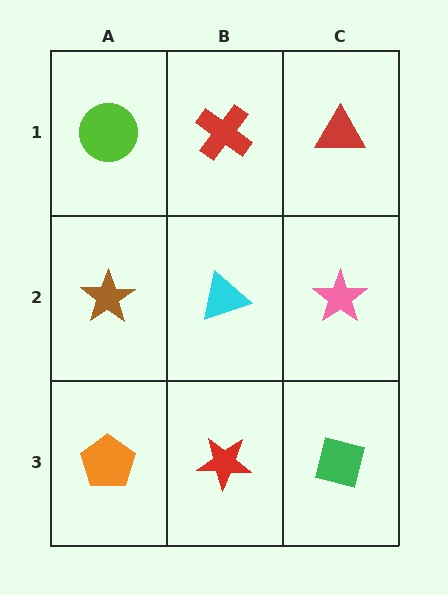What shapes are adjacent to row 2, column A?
A lime circle (row 1, column A), an orange pentagon (row 3, column A), a cyan triangle (row 2, column B).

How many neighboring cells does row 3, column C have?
2.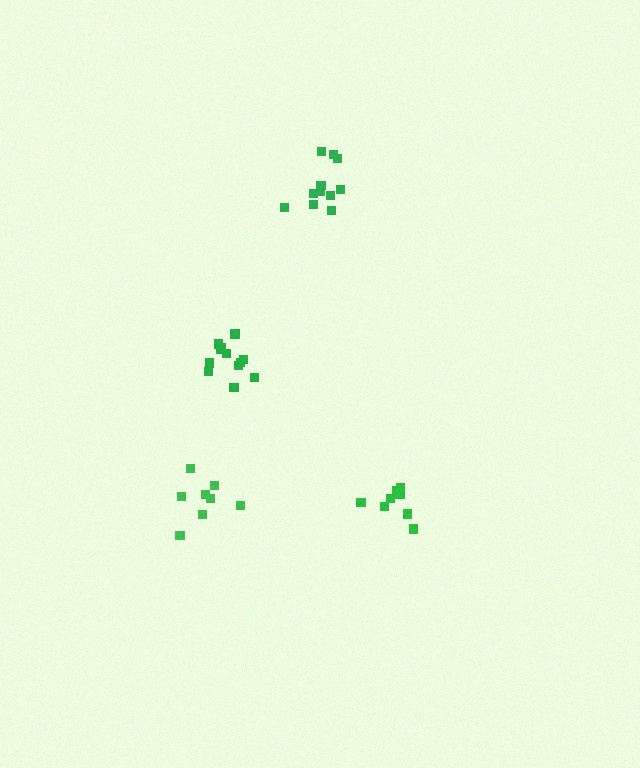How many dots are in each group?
Group 1: 8 dots, Group 2: 11 dots, Group 3: 8 dots, Group 4: 12 dots (39 total).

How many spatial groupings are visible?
There are 4 spatial groupings.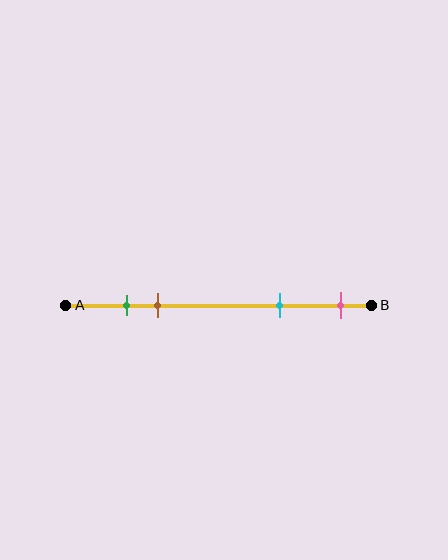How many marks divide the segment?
There are 4 marks dividing the segment.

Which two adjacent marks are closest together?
The green and brown marks are the closest adjacent pair.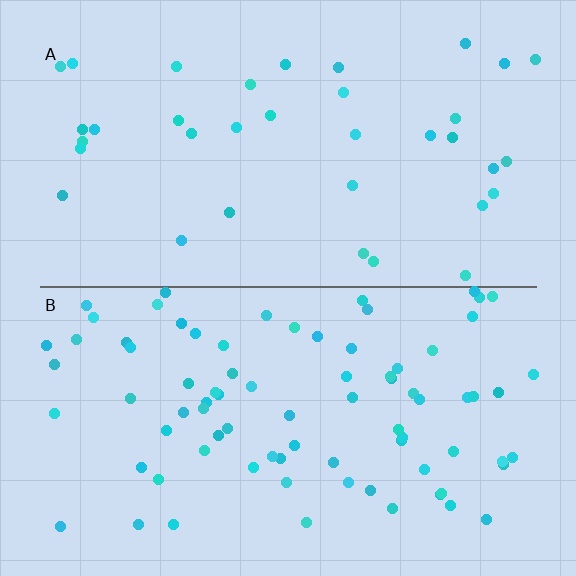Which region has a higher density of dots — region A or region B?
B (the bottom).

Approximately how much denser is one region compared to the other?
Approximately 2.3× — region B over region A.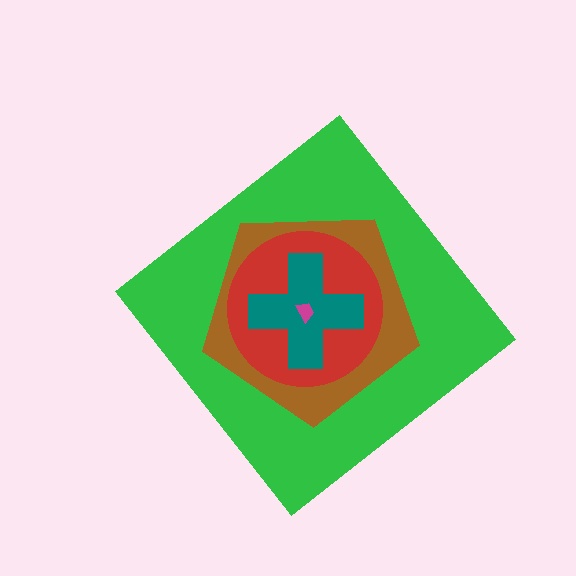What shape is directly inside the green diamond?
The brown pentagon.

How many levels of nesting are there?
5.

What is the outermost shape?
The green diamond.